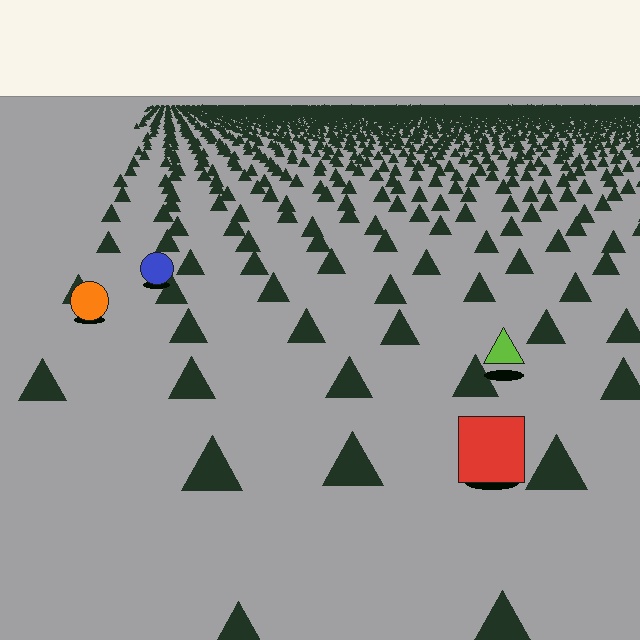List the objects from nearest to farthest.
From nearest to farthest: the red square, the lime triangle, the orange circle, the blue circle.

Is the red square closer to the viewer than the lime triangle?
Yes. The red square is closer — you can tell from the texture gradient: the ground texture is coarser near it.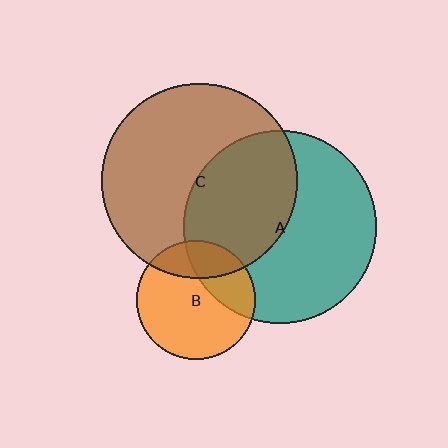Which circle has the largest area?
Circle C (brown).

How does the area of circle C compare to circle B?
Approximately 2.7 times.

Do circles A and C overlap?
Yes.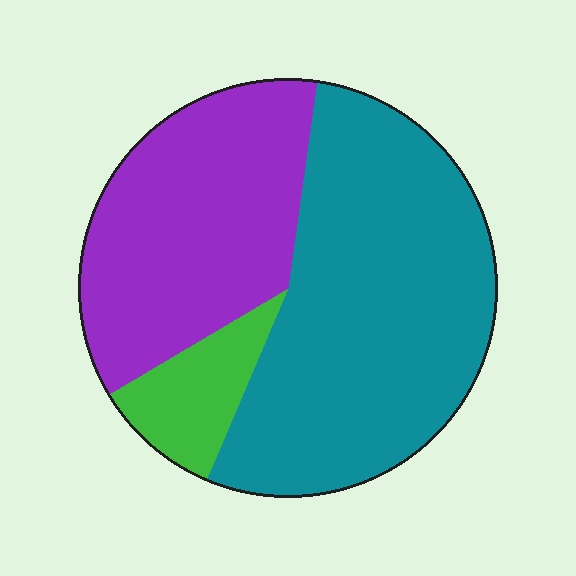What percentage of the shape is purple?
Purple covers about 35% of the shape.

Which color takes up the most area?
Teal, at roughly 55%.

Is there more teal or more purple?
Teal.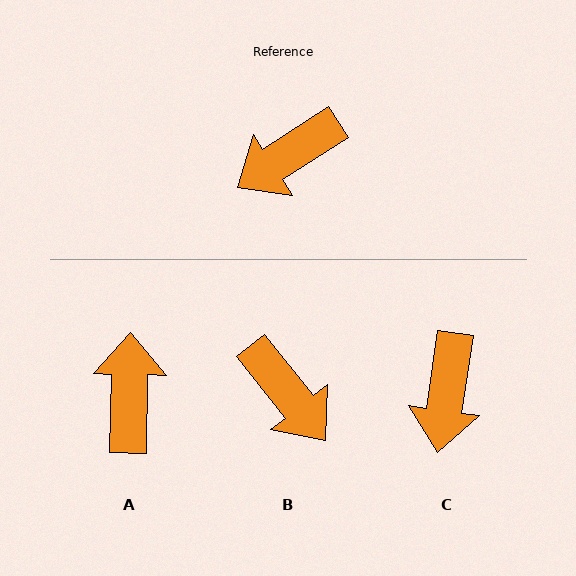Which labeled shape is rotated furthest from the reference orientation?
A, about 124 degrees away.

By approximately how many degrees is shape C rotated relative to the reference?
Approximately 49 degrees counter-clockwise.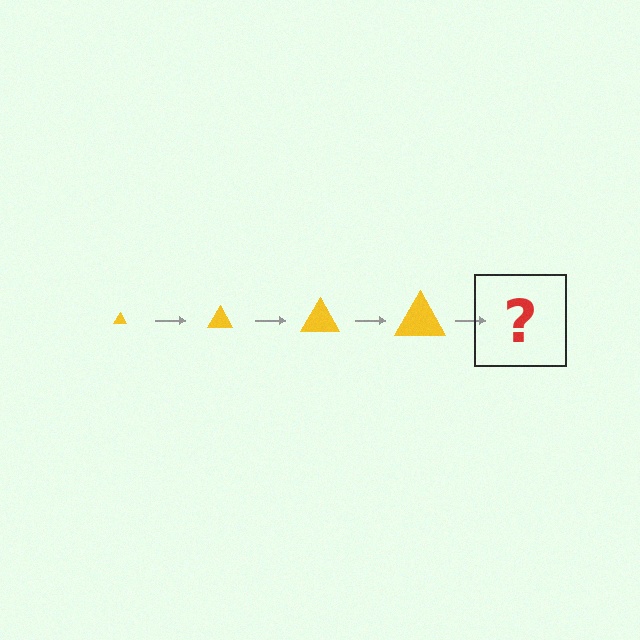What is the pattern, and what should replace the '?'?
The pattern is that the triangle gets progressively larger each step. The '?' should be a yellow triangle, larger than the previous one.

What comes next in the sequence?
The next element should be a yellow triangle, larger than the previous one.